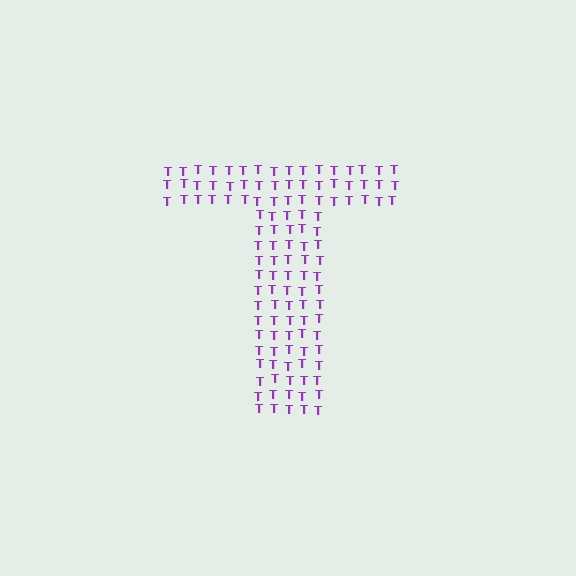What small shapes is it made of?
It is made of small letter T's.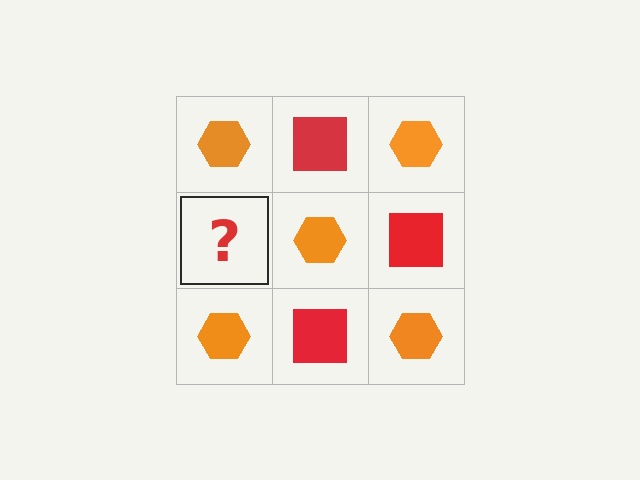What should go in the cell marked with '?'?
The missing cell should contain a red square.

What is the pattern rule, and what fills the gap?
The rule is that it alternates orange hexagon and red square in a checkerboard pattern. The gap should be filled with a red square.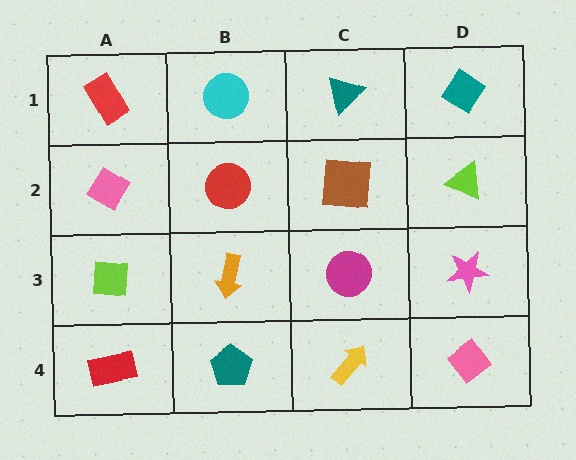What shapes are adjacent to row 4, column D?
A pink star (row 3, column D), a yellow arrow (row 4, column C).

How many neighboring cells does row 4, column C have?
3.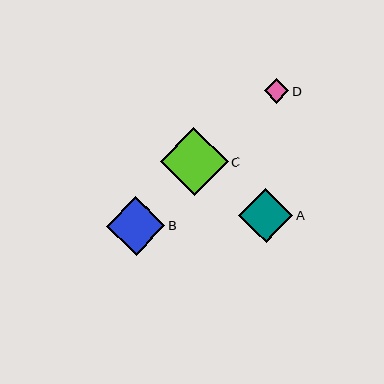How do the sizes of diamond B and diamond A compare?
Diamond B and diamond A are approximately the same size.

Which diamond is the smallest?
Diamond D is the smallest with a size of approximately 24 pixels.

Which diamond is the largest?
Diamond C is the largest with a size of approximately 68 pixels.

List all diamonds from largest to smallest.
From largest to smallest: C, B, A, D.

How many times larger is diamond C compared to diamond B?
Diamond C is approximately 1.2 times the size of diamond B.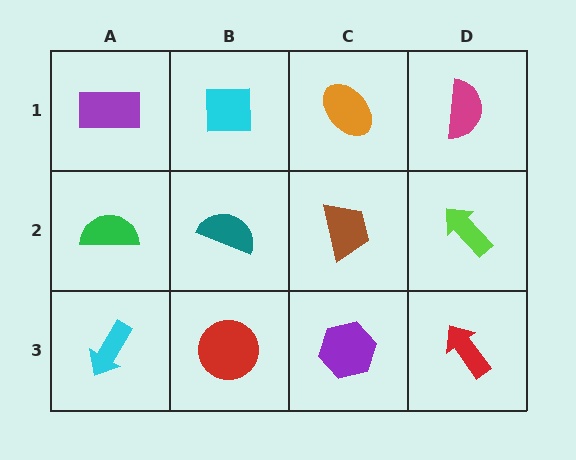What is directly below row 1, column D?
A lime arrow.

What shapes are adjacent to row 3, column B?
A teal semicircle (row 2, column B), a cyan arrow (row 3, column A), a purple hexagon (row 3, column C).